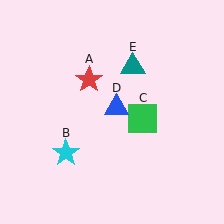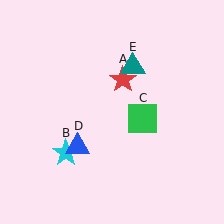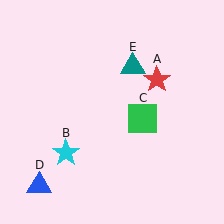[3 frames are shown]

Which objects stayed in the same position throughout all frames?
Cyan star (object B) and green square (object C) and teal triangle (object E) remained stationary.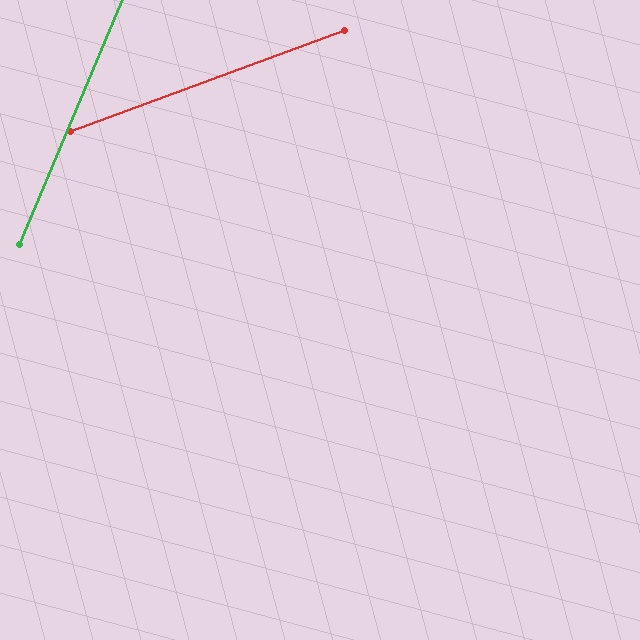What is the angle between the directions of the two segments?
Approximately 47 degrees.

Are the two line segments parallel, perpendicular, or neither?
Neither parallel nor perpendicular — they differ by about 47°.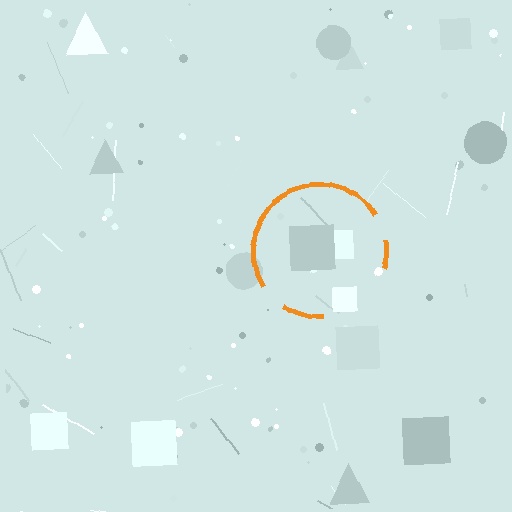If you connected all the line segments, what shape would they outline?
They would outline a circle.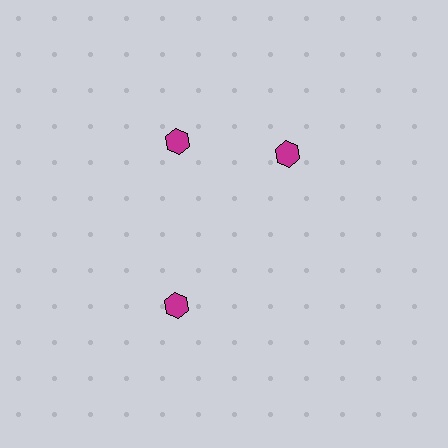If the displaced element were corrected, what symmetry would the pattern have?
It would have 3-fold rotational symmetry — the pattern would map onto itself every 120 degrees.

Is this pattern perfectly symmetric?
No. The 3 magenta hexagons are arranged in a ring, but one element near the 3 o'clock position is rotated out of alignment along the ring, breaking the 3-fold rotational symmetry.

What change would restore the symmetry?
The symmetry would be restored by rotating it back into even spacing with its neighbors so that all 3 hexagons sit at equal angles and equal distance from the center.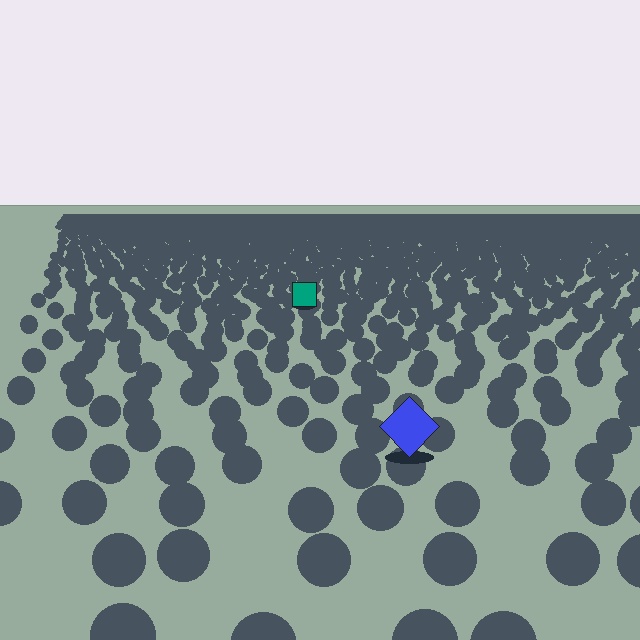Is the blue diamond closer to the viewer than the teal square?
Yes. The blue diamond is closer — you can tell from the texture gradient: the ground texture is coarser near it.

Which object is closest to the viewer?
The blue diamond is closest. The texture marks near it are larger and more spread out.